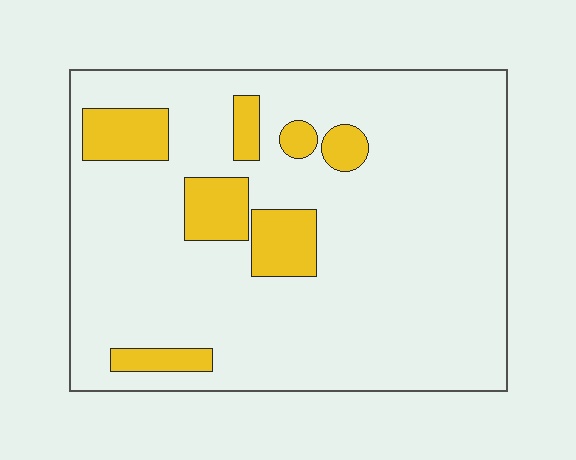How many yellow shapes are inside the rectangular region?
7.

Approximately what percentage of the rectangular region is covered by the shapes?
Approximately 15%.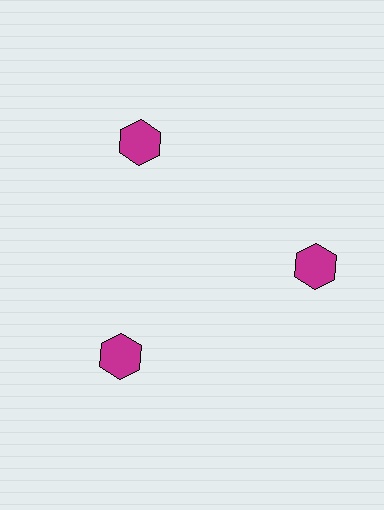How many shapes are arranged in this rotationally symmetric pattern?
There are 3 shapes, arranged in 3 groups of 1.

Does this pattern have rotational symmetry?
Yes, this pattern has 3-fold rotational symmetry. It looks the same after rotating 120 degrees around the center.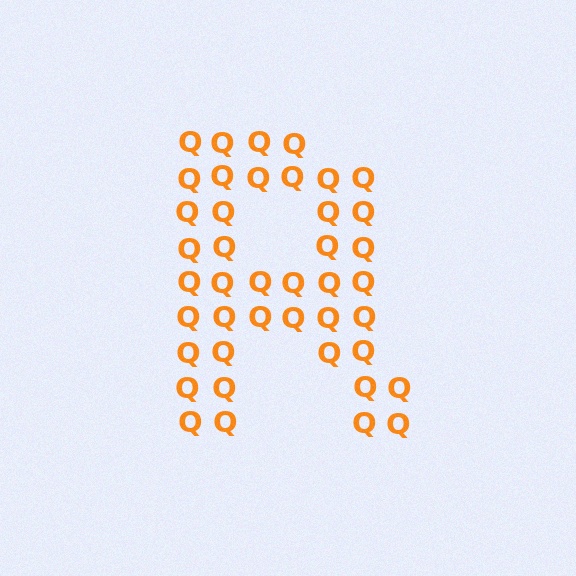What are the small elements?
The small elements are letter Q's.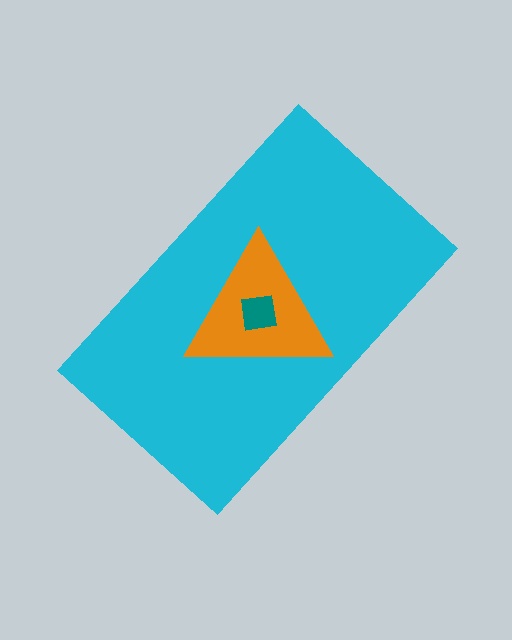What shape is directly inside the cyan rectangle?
The orange triangle.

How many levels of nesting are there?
3.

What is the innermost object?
The teal square.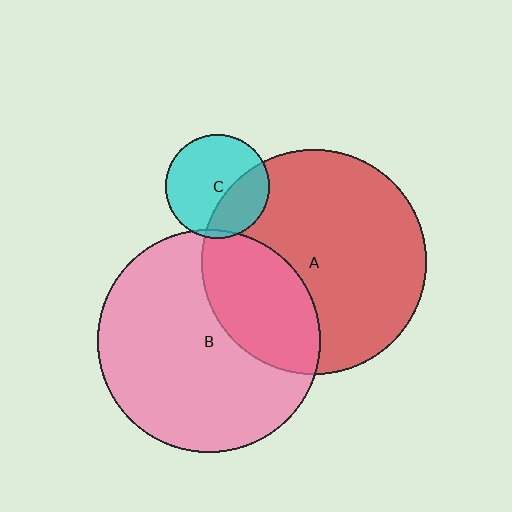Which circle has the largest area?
Circle A (red).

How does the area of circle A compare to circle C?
Approximately 4.6 times.